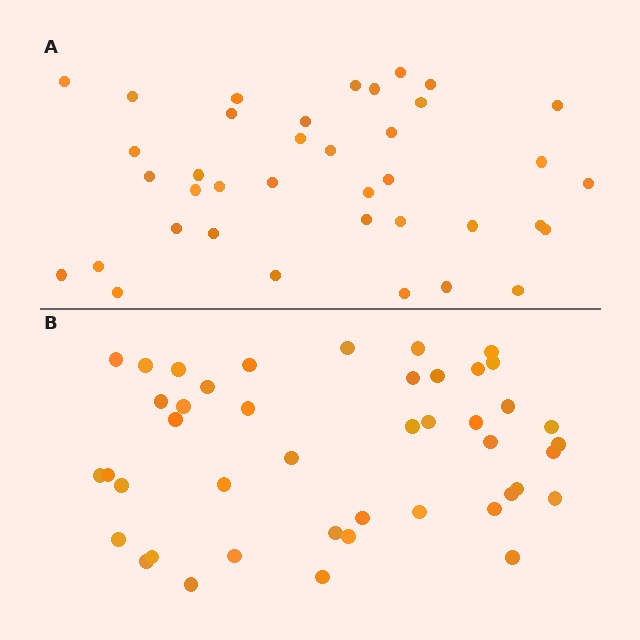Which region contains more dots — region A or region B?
Region B (the bottom region) has more dots.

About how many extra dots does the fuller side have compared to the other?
Region B has about 6 more dots than region A.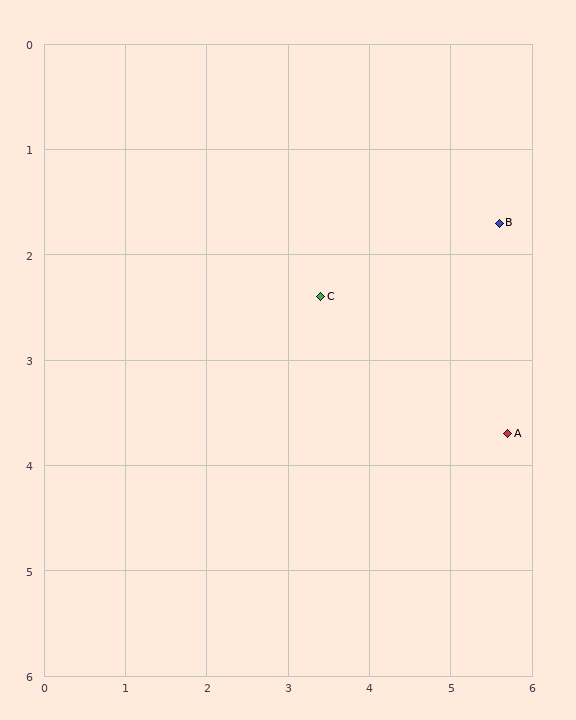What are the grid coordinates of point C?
Point C is at approximately (3.4, 2.4).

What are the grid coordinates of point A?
Point A is at approximately (5.7, 3.7).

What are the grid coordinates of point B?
Point B is at approximately (5.6, 1.7).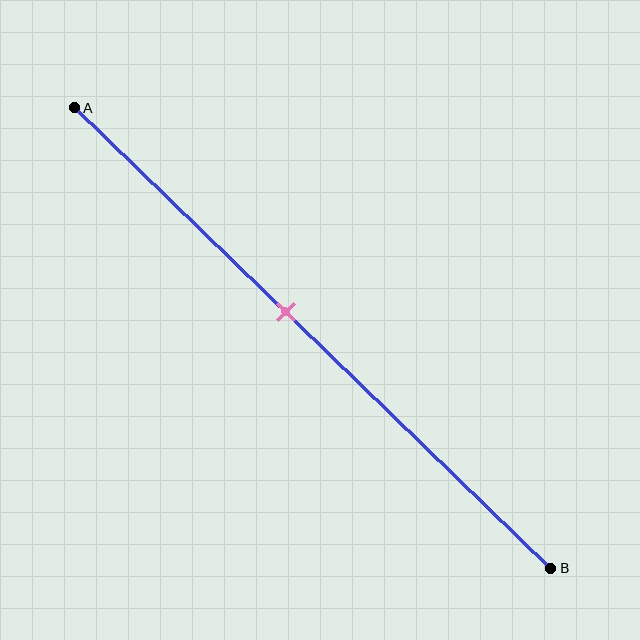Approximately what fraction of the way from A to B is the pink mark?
The pink mark is approximately 45% of the way from A to B.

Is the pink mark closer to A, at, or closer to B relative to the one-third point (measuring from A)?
The pink mark is closer to point B than the one-third point of segment AB.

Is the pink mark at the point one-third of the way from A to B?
No, the mark is at about 45% from A, not at the 33% one-third point.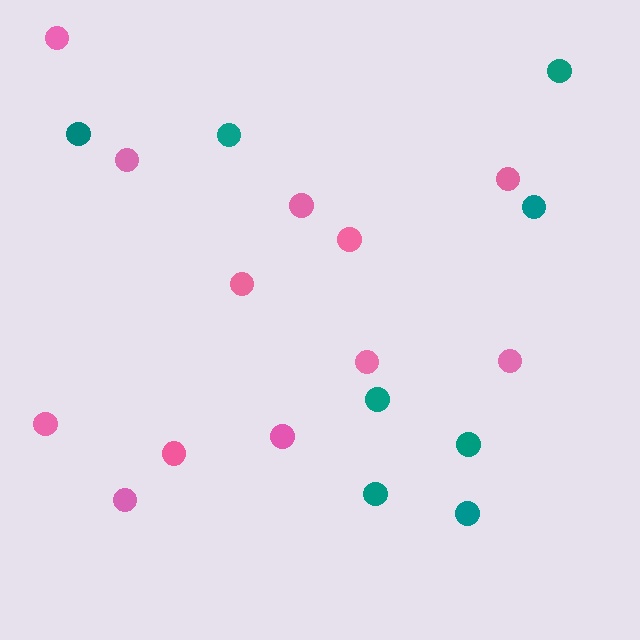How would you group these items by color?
There are 2 groups: one group of pink circles (12) and one group of teal circles (8).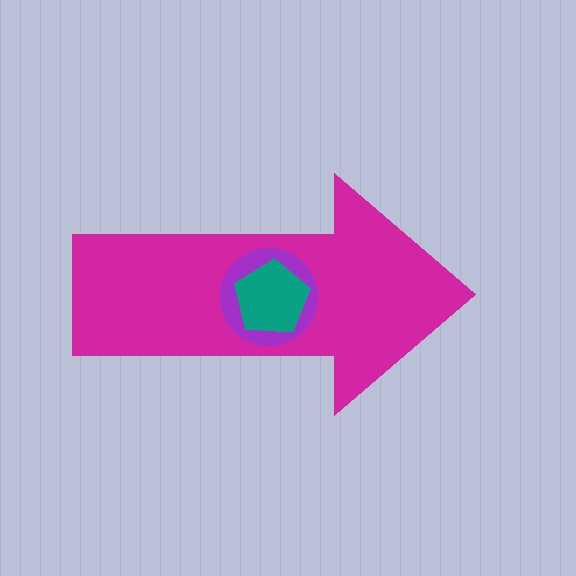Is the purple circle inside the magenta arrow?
Yes.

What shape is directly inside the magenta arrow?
The purple circle.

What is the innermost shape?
The teal pentagon.